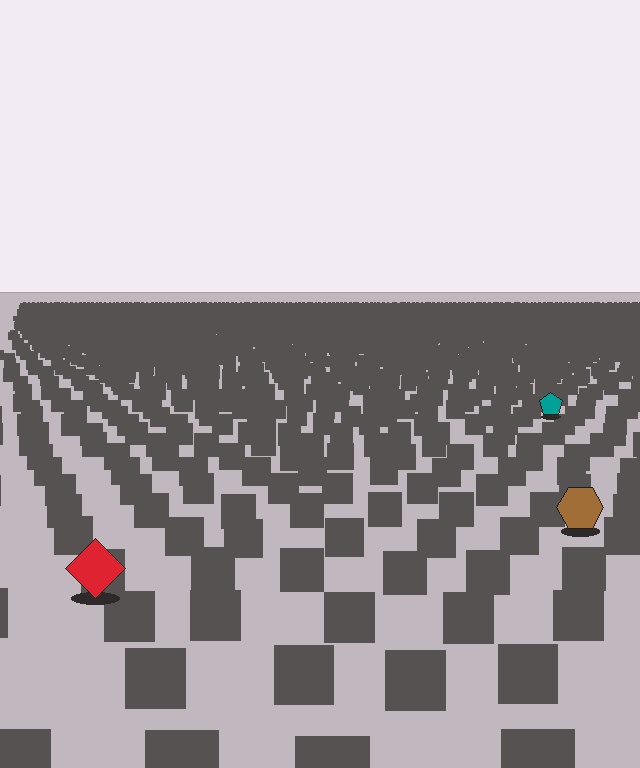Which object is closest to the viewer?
The red diamond is closest. The texture marks near it are larger and more spread out.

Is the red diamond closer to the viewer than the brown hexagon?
Yes. The red diamond is closer — you can tell from the texture gradient: the ground texture is coarser near it.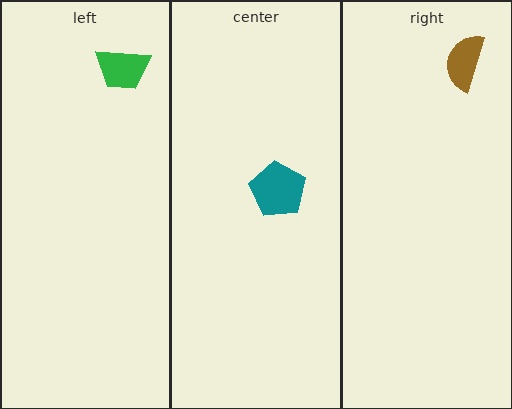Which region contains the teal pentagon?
The center region.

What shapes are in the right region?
The brown semicircle.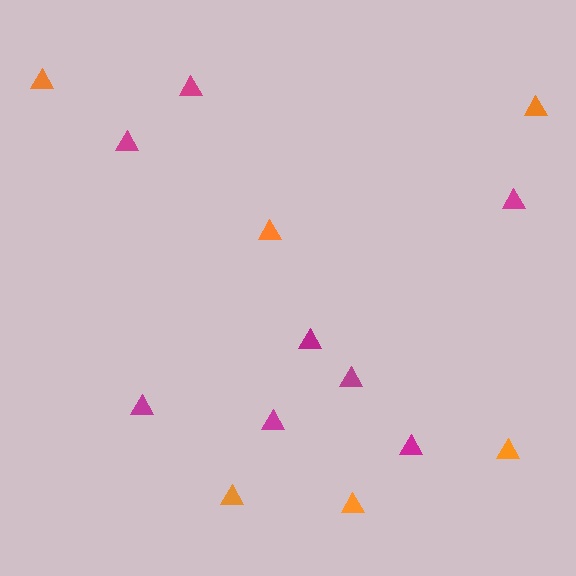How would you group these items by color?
There are 2 groups: one group of orange triangles (6) and one group of magenta triangles (8).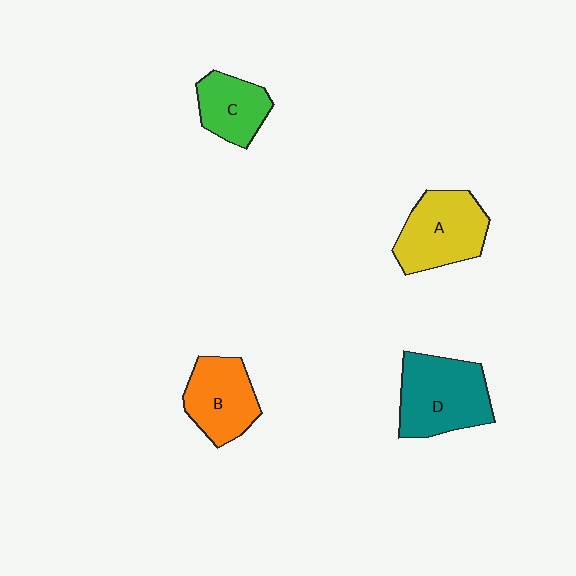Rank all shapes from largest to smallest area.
From largest to smallest: D (teal), A (yellow), B (orange), C (green).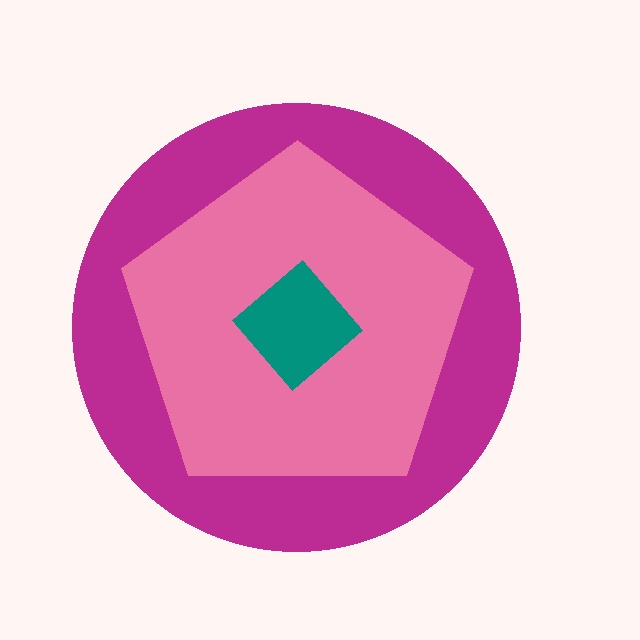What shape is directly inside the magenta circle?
The pink pentagon.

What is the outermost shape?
The magenta circle.